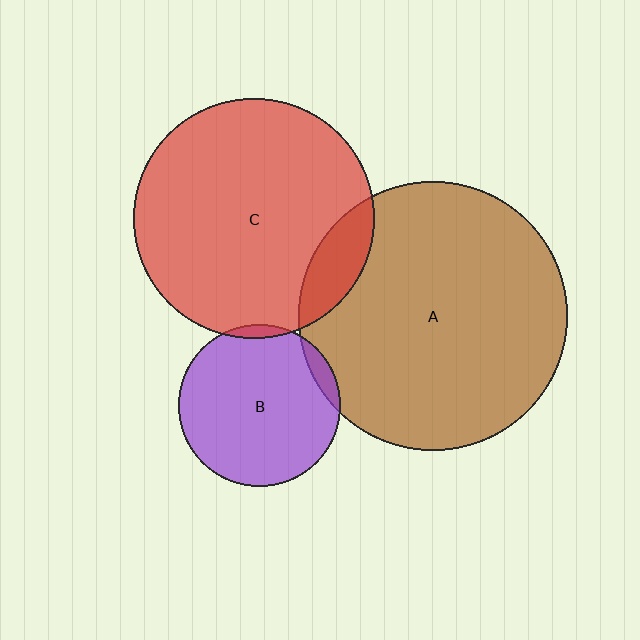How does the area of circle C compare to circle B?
Approximately 2.2 times.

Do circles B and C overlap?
Yes.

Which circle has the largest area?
Circle A (brown).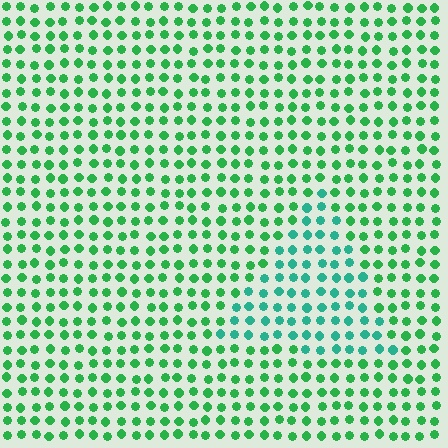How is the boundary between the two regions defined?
The boundary is defined purely by a slight shift in hue (about 32 degrees). Spacing, size, and orientation are identical on both sides.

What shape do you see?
I see a triangle.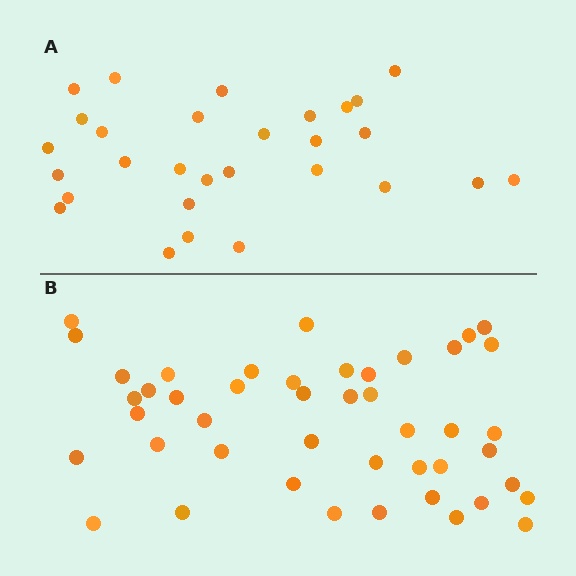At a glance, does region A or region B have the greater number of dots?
Region B (the bottom region) has more dots.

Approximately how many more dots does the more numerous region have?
Region B has approximately 15 more dots than region A.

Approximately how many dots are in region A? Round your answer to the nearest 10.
About 30 dots. (The exact count is 29, which rounds to 30.)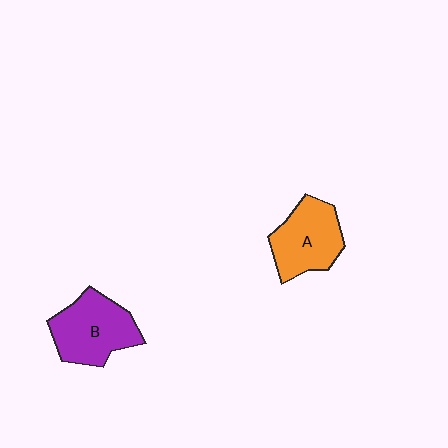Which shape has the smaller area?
Shape A (orange).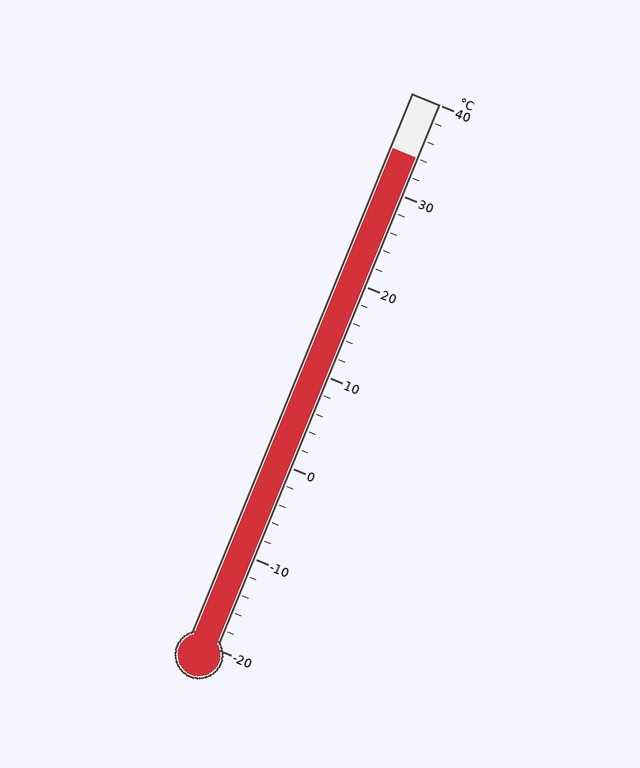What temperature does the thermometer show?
The thermometer shows approximately 34°C.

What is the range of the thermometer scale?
The thermometer scale ranges from -20°C to 40°C.